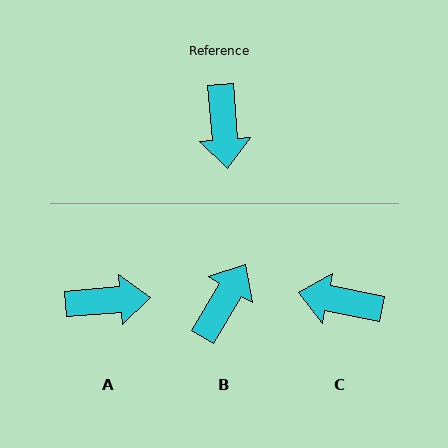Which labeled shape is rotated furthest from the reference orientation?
B, about 145 degrees away.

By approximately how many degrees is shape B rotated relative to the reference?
Approximately 145 degrees counter-clockwise.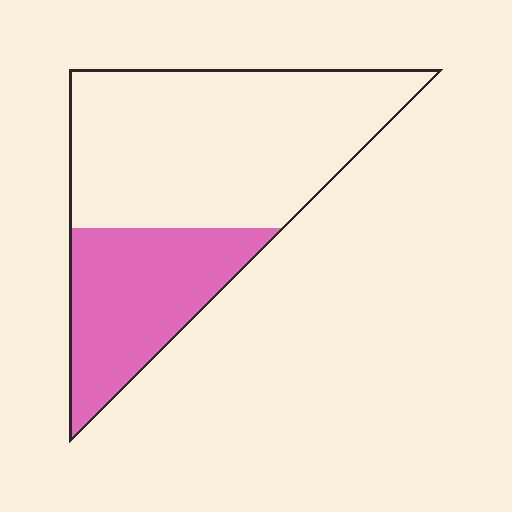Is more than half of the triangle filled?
No.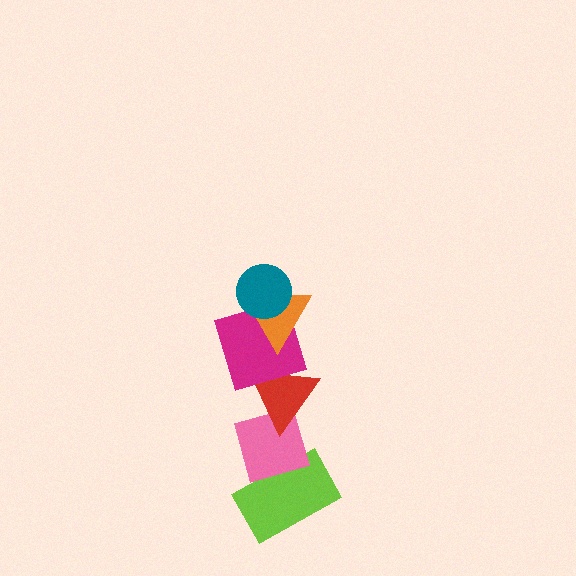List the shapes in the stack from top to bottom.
From top to bottom: the teal circle, the orange triangle, the magenta square, the red triangle, the pink diamond, the lime rectangle.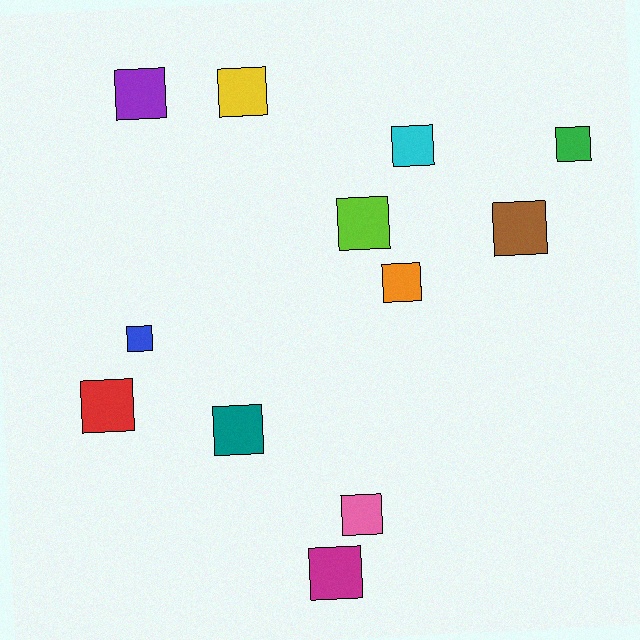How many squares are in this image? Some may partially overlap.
There are 12 squares.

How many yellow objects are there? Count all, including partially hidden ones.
There is 1 yellow object.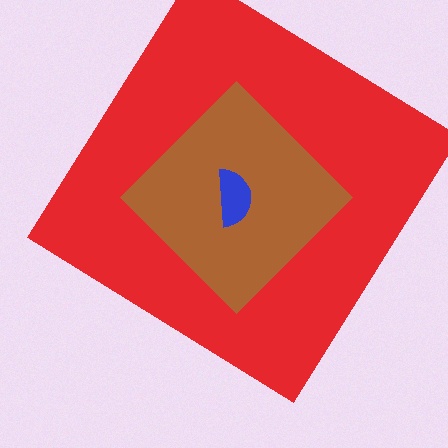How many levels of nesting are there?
3.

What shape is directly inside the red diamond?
The brown diamond.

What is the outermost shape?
The red diamond.